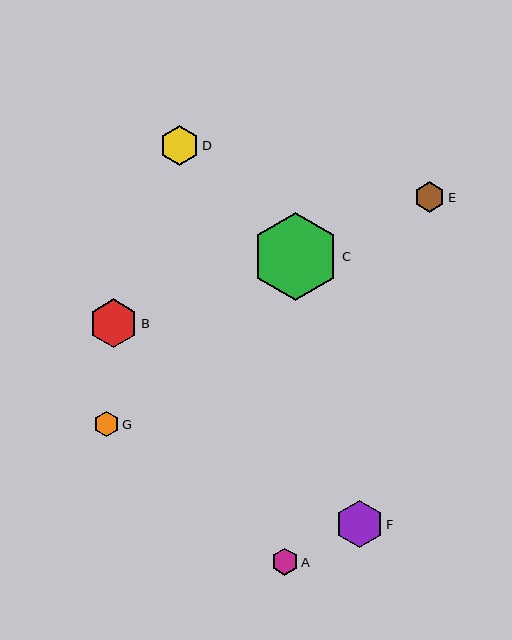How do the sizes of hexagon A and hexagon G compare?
Hexagon A and hexagon G are approximately the same size.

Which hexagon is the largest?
Hexagon C is the largest with a size of approximately 88 pixels.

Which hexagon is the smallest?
Hexagon G is the smallest with a size of approximately 25 pixels.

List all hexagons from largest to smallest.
From largest to smallest: C, B, F, D, E, A, G.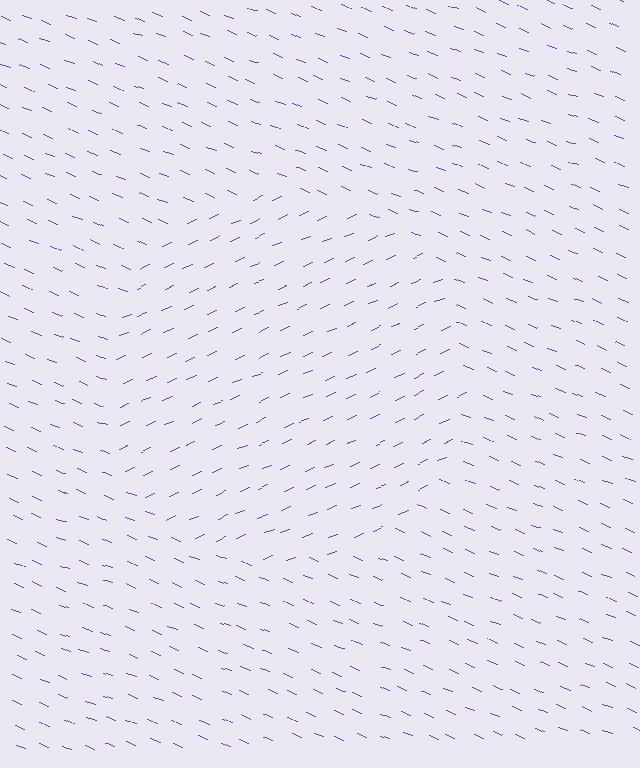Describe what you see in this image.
The image is filled with small blue line segments. A circle region in the image has lines oriented differently from the surrounding lines, creating a visible texture boundary.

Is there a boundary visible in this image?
Yes, there is a texture boundary formed by a change in line orientation.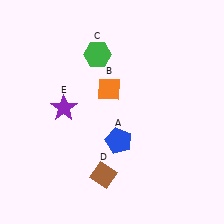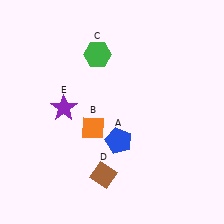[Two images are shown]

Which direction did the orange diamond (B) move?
The orange diamond (B) moved down.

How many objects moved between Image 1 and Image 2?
1 object moved between the two images.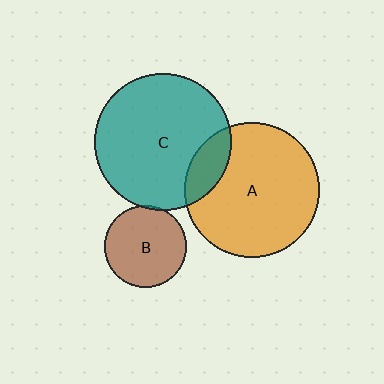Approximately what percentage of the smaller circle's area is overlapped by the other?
Approximately 5%.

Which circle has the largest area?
Circle C (teal).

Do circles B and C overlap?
Yes.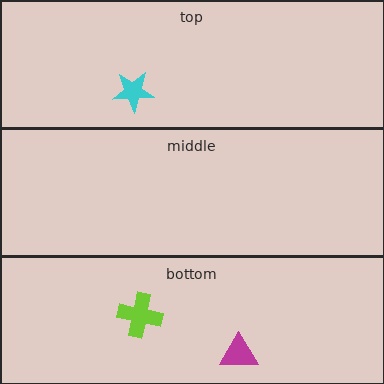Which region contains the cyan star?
The top region.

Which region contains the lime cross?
The bottom region.